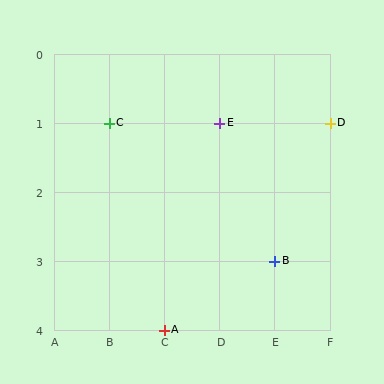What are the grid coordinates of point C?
Point C is at grid coordinates (B, 1).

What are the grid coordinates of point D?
Point D is at grid coordinates (F, 1).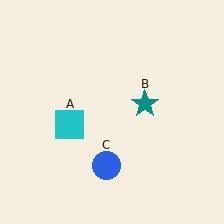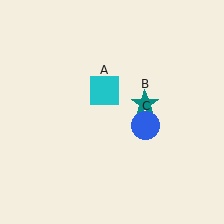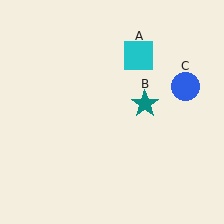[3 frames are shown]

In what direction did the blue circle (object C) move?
The blue circle (object C) moved up and to the right.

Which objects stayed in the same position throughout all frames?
Teal star (object B) remained stationary.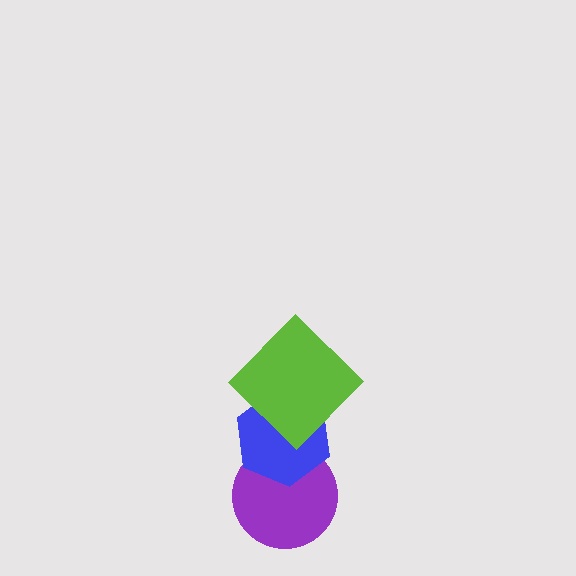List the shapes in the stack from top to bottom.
From top to bottom: the lime diamond, the blue hexagon, the purple circle.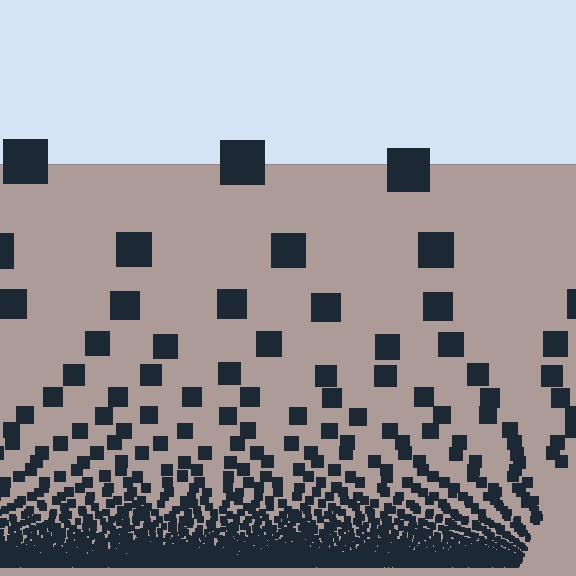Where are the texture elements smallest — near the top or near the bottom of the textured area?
Near the bottom.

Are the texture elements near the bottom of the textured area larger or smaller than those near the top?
Smaller. The gradient is inverted — elements near the bottom are smaller and denser.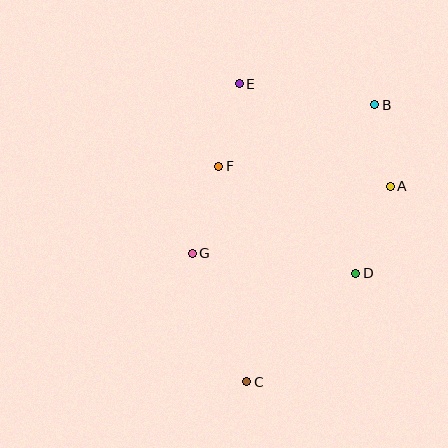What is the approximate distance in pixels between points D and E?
The distance between D and E is approximately 222 pixels.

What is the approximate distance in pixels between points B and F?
The distance between B and F is approximately 168 pixels.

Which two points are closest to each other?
Points A and B are closest to each other.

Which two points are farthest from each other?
Points B and C are farthest from each other.